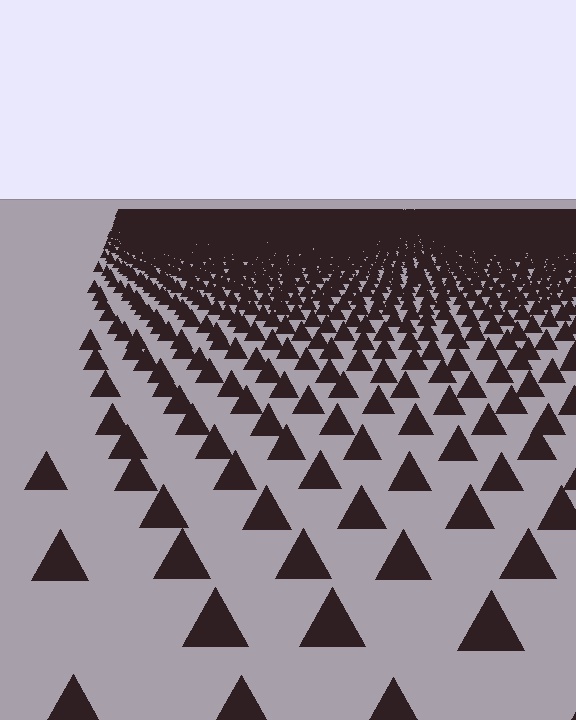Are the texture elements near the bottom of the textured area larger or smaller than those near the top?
Larger. Near the bottom, elements are closer to the viewer and appear at a bigger on-screen size.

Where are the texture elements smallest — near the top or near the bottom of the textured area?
Near the top.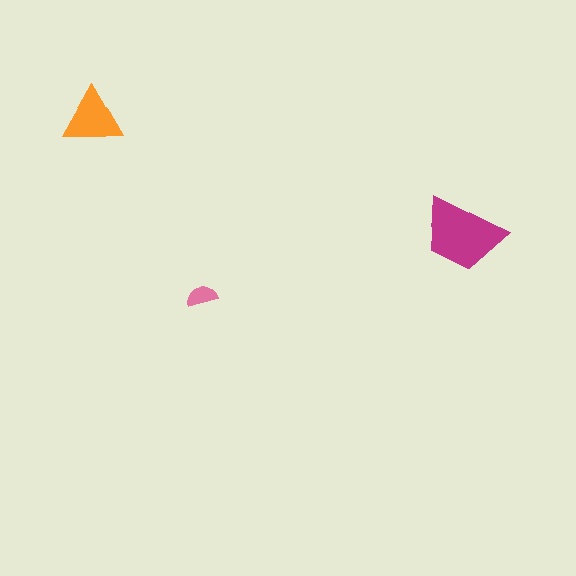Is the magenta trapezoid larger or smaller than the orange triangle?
Larger.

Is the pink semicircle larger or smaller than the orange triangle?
Smaller.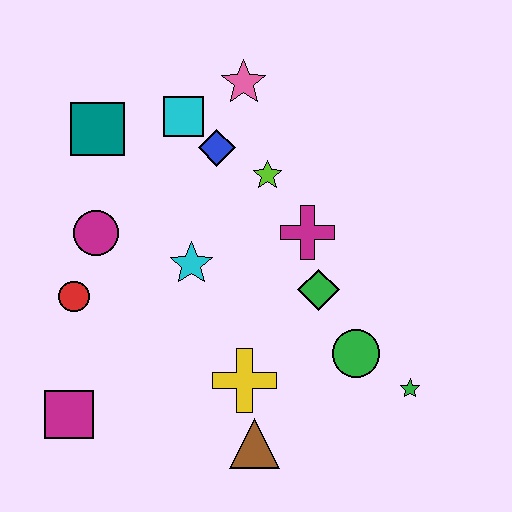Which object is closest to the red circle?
The magenta circle is closest to the red circle.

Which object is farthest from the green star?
The teal square is farthest from the green star.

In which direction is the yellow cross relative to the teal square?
The yellow cross is below the teal square.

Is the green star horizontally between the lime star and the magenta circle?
No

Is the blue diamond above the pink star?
No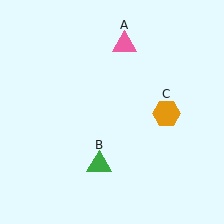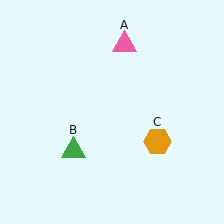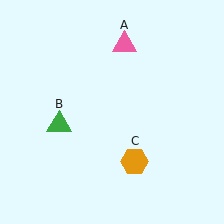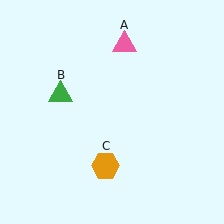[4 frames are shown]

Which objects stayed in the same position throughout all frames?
Pink triangle (object A) remained stationary.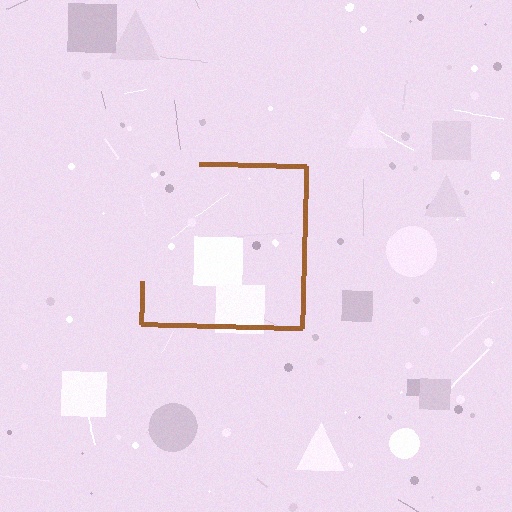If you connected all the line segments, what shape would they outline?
They would outline a square.